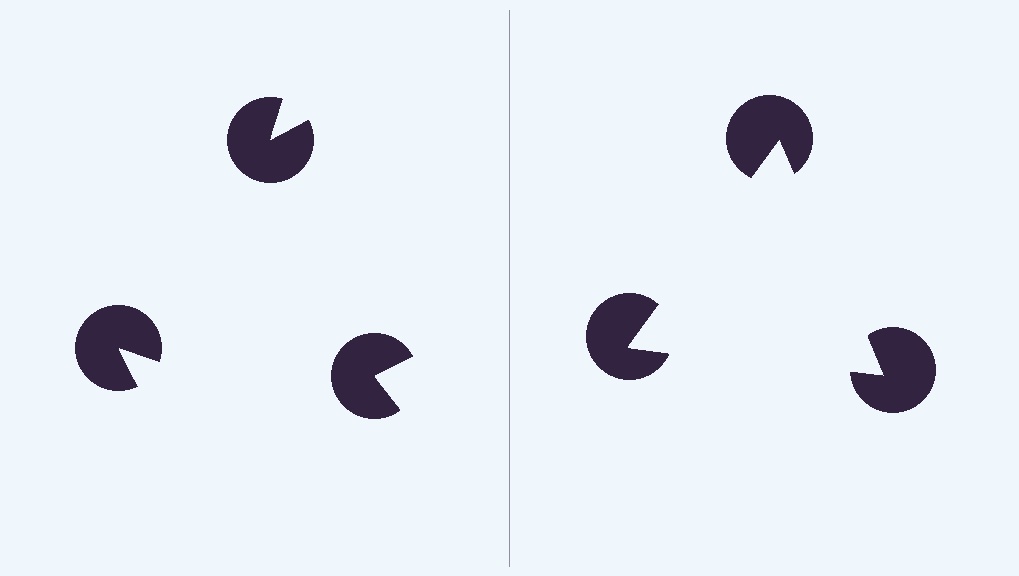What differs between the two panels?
The pac-man discs are positioned identically on both sides; only the wedge orientations differ. On the right they align to a triangle; on the left they are misaligned.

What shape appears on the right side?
An illusory triangle.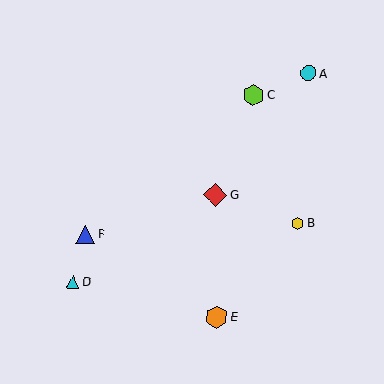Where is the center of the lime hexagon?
The center of the lime hexagon is at (253, 95).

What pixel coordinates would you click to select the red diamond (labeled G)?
Click at (215, 195) to select the red diamond G.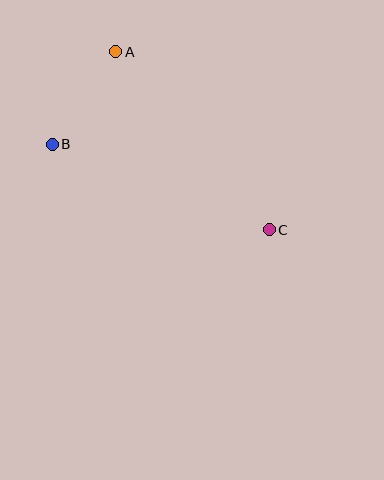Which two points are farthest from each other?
Points A and C are farthest from each other.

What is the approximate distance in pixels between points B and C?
The distance between B and C is approximately 233 pixels.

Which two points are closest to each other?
Points A and B are closest to each other.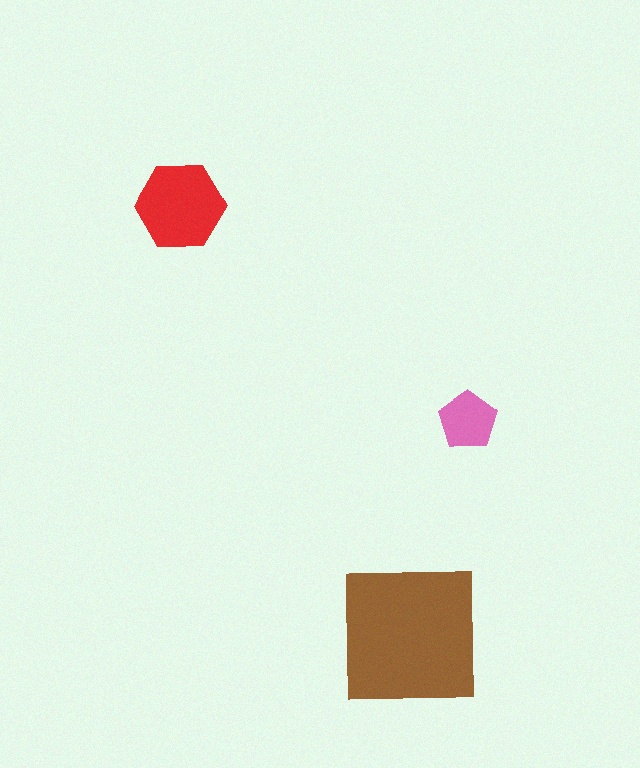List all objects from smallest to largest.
The pink pentagon, the red hexagon, the brown square.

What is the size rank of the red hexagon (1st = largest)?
2nd.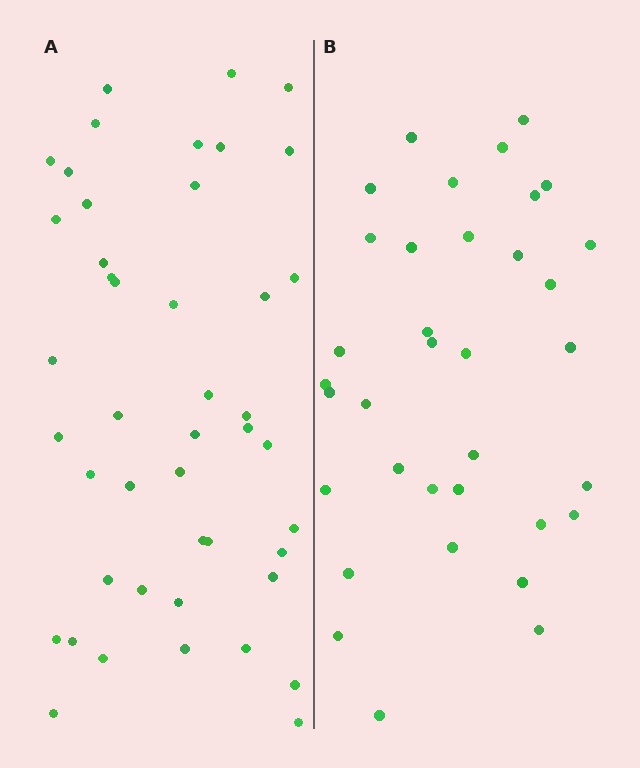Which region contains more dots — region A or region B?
Region A (the left region) has more dots.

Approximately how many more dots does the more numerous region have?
Region A has roughly 10 or so more dots than region B.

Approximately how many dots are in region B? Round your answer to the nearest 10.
About 40 dots. (The exact count is 35, which rounds to 40.)